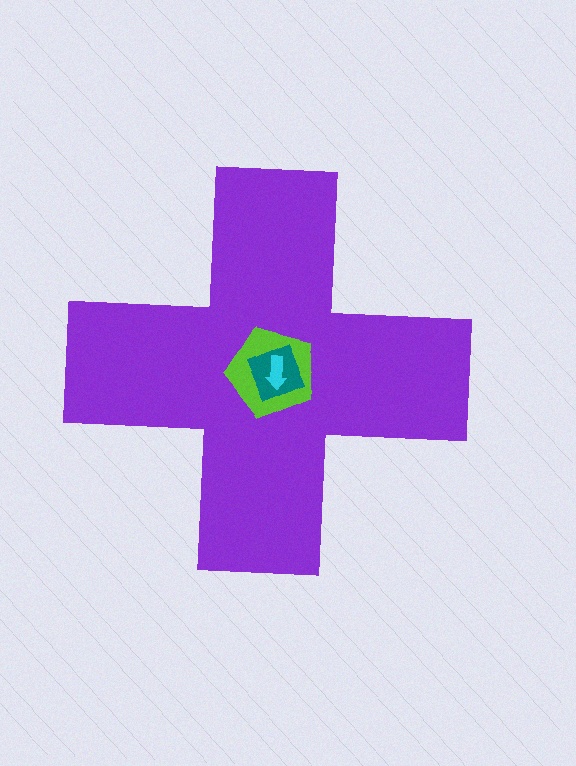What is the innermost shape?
The cyan arrow.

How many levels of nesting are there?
4.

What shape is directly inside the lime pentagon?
The teal diamond.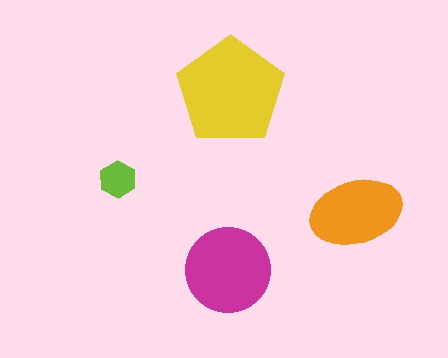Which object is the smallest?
The lime hexagon.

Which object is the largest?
The yellow pentagon.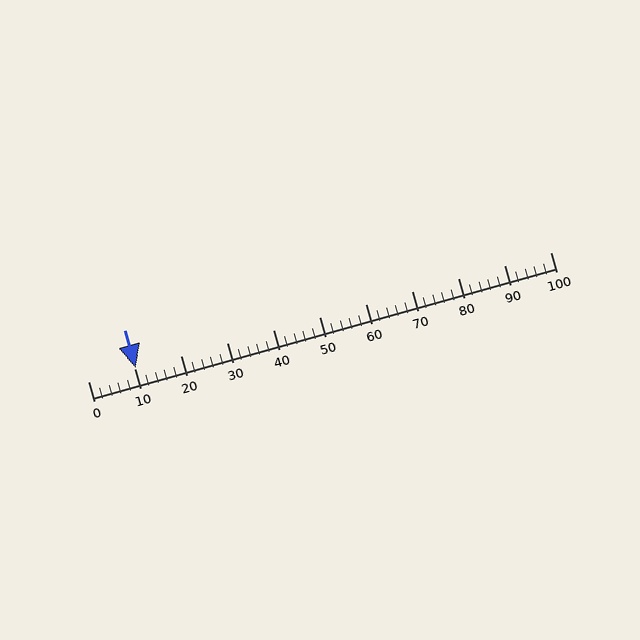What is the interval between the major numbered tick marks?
The major tick marks are spaced 10 units apart.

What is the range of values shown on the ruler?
The ruler shows values from 0 to 100.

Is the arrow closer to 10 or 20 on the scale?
The arrow is closer to 10.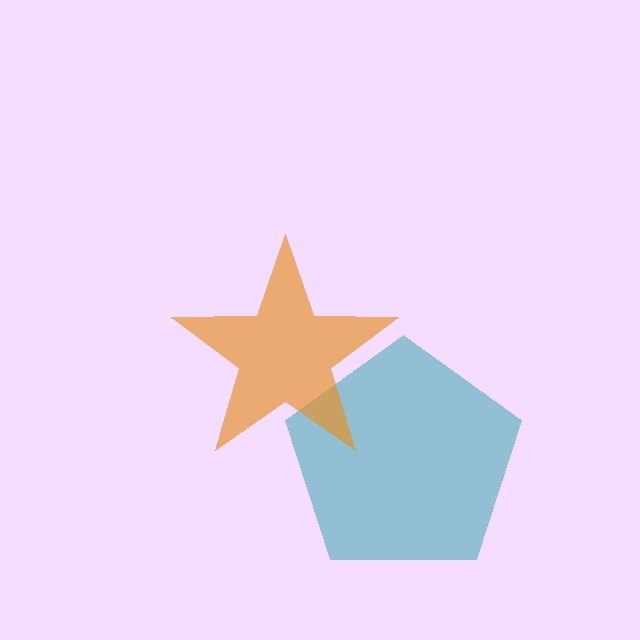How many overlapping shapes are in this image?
There are 2 overlapping shapes in the image.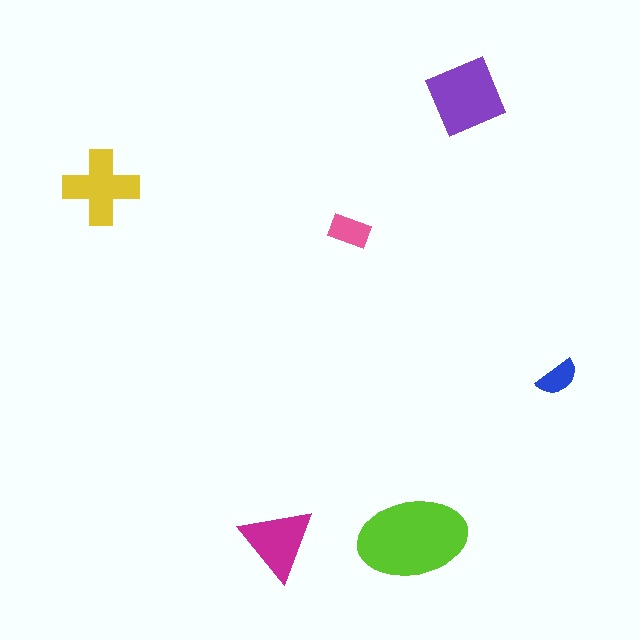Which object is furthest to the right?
The blue semicircle is rightmost.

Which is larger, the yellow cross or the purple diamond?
The purple diamond.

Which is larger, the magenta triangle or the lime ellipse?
The lime ellipse.